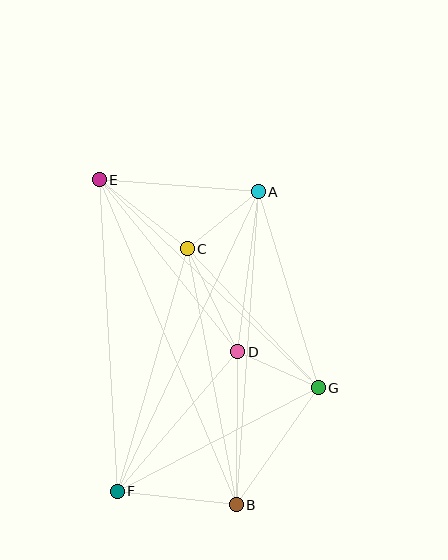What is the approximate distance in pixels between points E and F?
The distance between E and F is approximately 312 pixels.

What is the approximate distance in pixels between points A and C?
The distance between A and C is approximately 91 pixels.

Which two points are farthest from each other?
Points B and E are farthest from each other.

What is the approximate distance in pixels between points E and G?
The distance between E and G is approximately 302 pixels.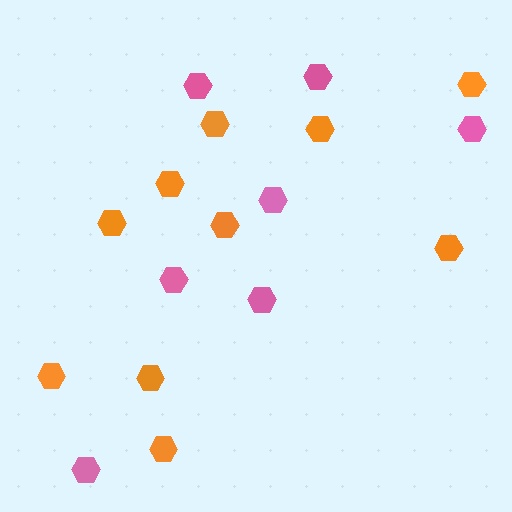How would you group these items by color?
There are 2 groups: one group of orange hexagons (10) and one group of pink hexagons (7).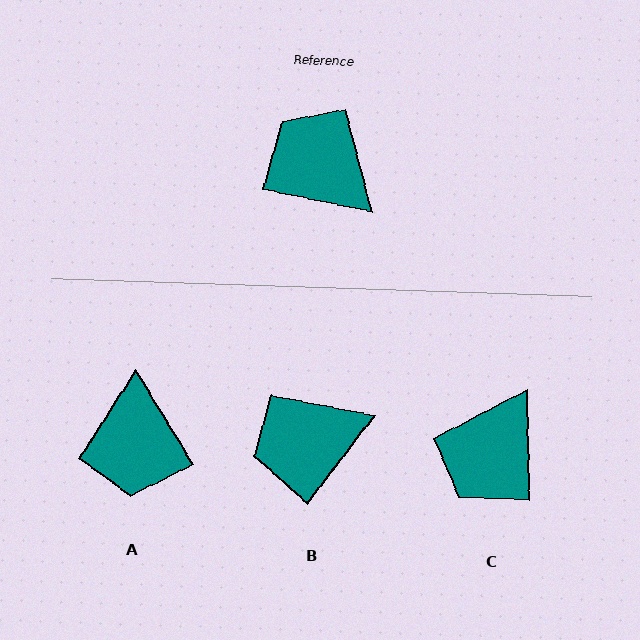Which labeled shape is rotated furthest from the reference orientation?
A, about 133 degrees away.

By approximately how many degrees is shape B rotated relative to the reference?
Approximately 64 degrees counter-clockwise.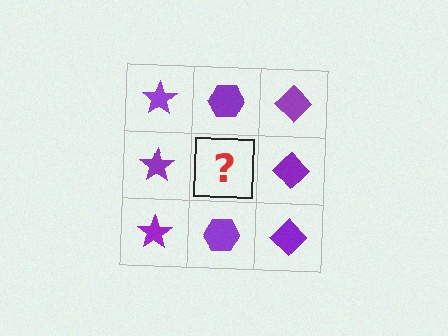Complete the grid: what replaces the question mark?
The question mark should be replaced with a purple hexagon.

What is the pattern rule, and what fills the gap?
The rule is that each column has a consistent shape. The gap should be filled with a purple hexagon.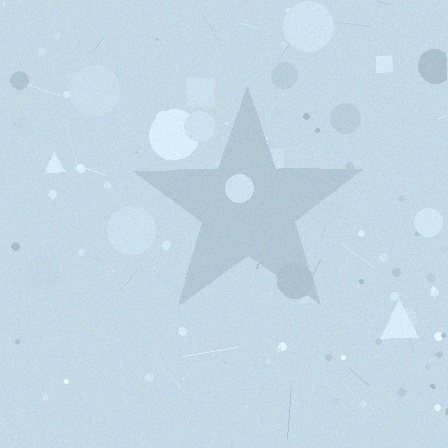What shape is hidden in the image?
A star is hidden in the image.